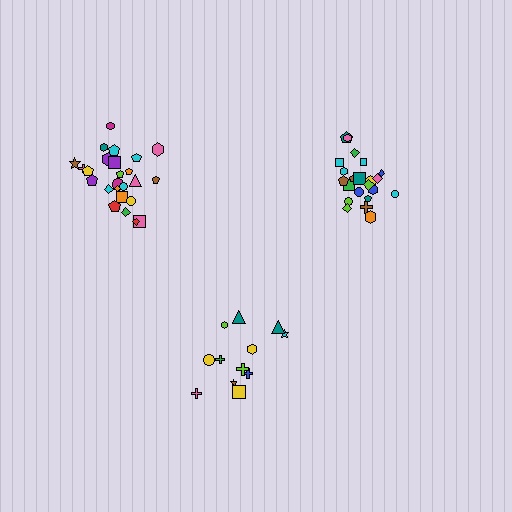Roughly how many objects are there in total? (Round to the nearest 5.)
Roughly 60 objects in total.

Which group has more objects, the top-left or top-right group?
The top-left group.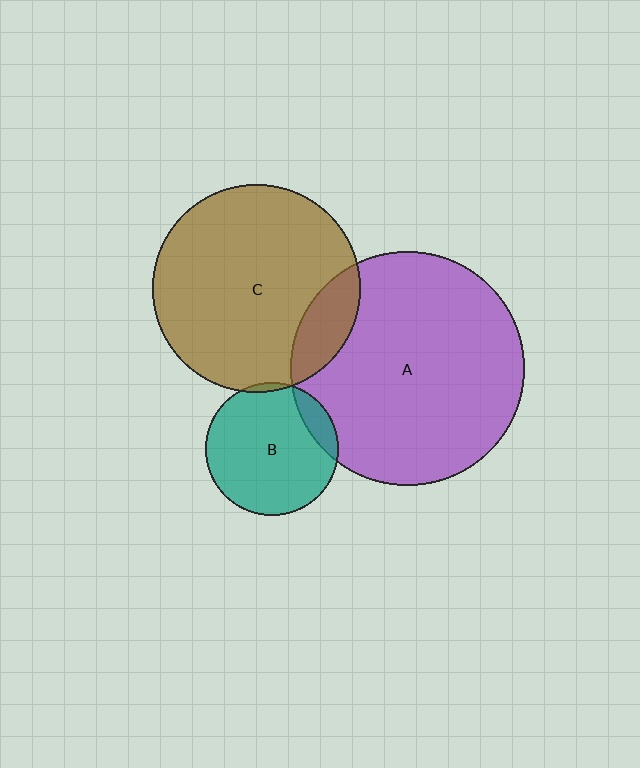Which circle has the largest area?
Circle A (purple).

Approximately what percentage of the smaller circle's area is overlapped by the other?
Approximately 15%.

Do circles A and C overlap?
Yes.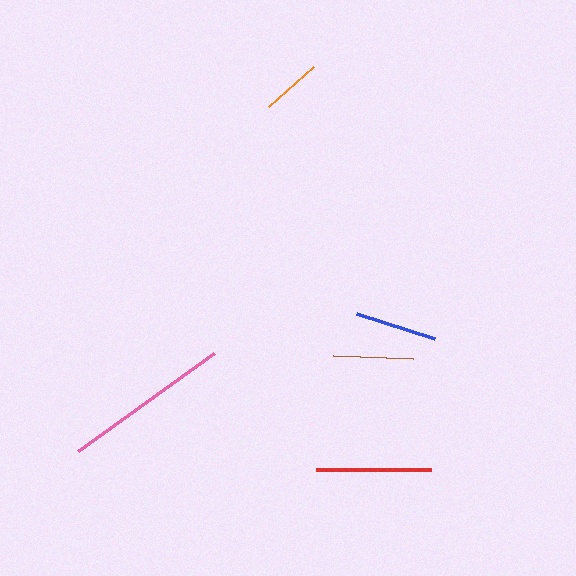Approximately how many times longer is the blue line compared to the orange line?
The blue line is approximately 1.4 times the length of the orange line.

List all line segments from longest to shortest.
From longest to shortest: pink, red, blue, brown, orange.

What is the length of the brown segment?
The brown segment is approximately 80 pixels long.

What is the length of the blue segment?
The blue segment is approximately 82 pixels long.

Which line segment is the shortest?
The orange line is the shortest at approximately 61 pixels.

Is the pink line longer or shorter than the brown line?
The pink line is longer than the brown line.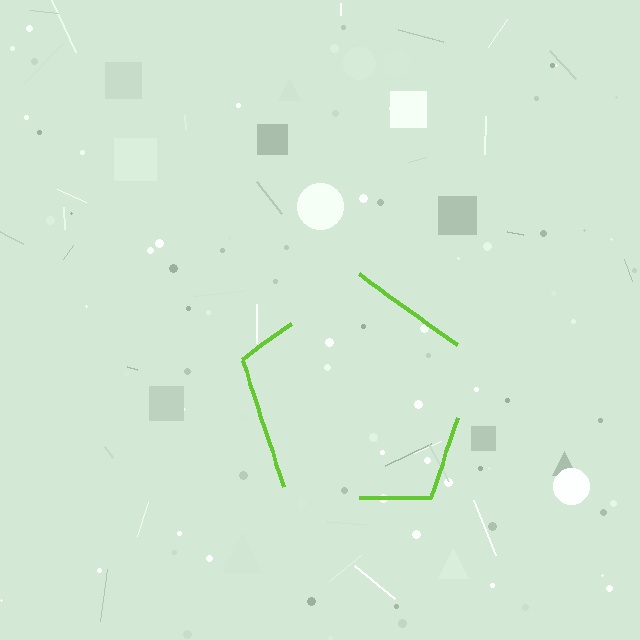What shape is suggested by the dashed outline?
The dashed outline suggests a pentagon.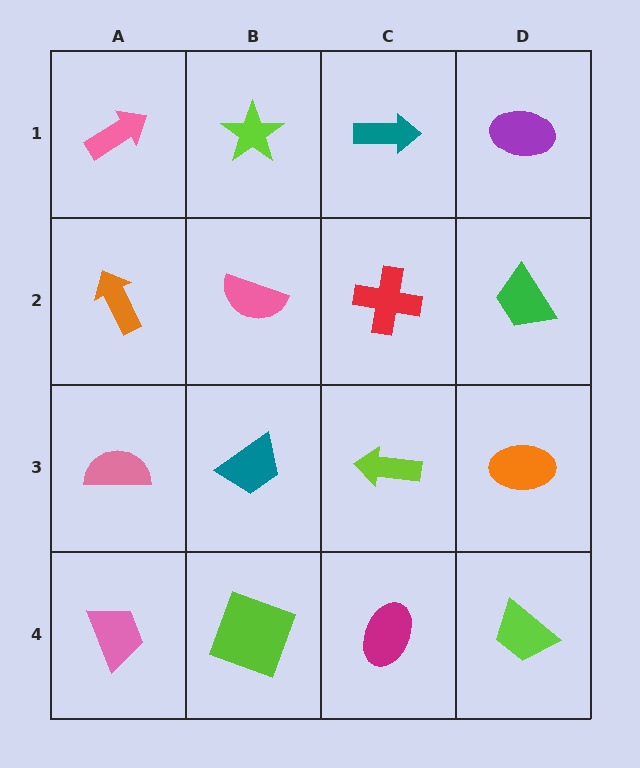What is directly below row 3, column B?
A lime square.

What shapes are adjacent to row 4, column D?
An orange ellipse (row 3, column D), a magenta ellipse (row 4, column C).